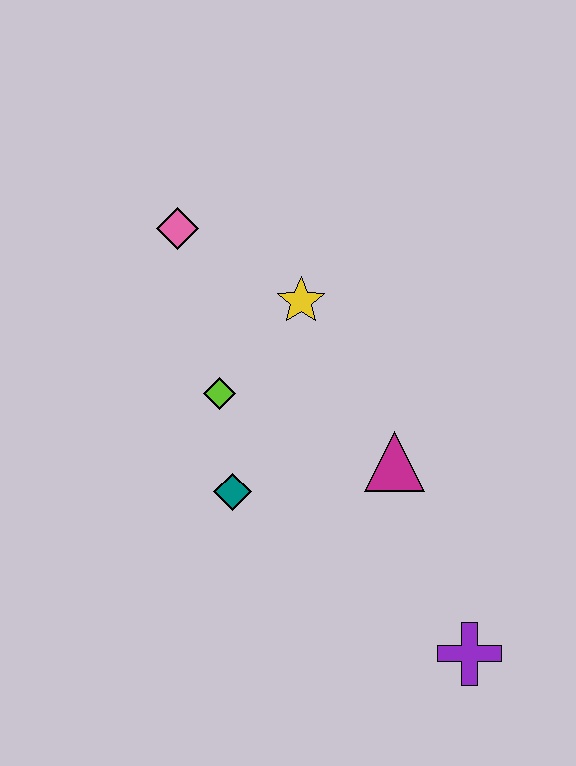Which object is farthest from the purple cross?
The pink diamond is farthest from the purple cross.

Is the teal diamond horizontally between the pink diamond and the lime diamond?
No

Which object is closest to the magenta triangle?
The teal diamond is closest to the magenta triangle.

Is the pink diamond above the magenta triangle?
Yes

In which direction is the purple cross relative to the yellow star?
The purple cross is below the yellow star.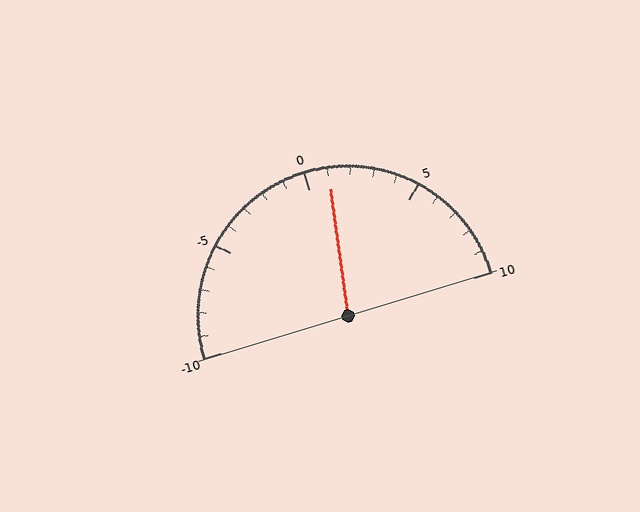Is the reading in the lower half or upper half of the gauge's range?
The reading is in the upper half of the range (-10 to 10).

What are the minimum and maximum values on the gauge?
The gauge ranges from -10 to 10.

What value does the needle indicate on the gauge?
The needle indicates approximately 1.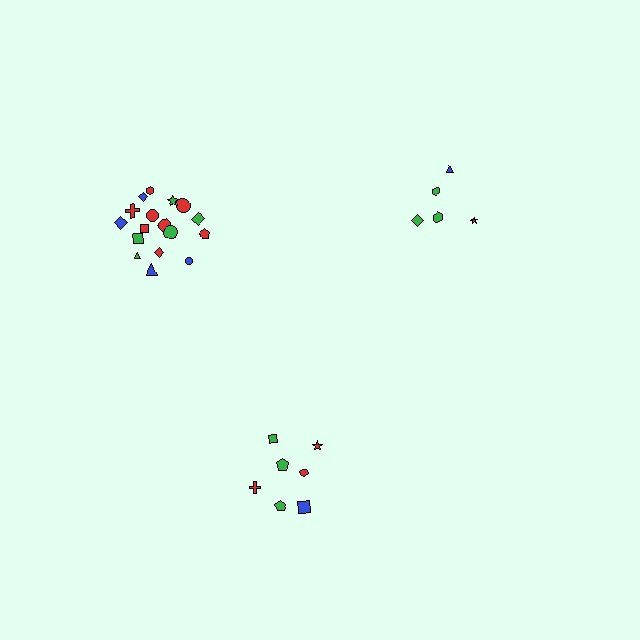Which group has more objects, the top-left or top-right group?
The top-left group.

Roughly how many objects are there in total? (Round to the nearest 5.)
Roughly 30 objects in total.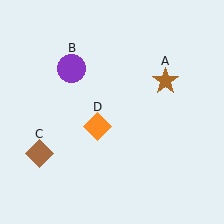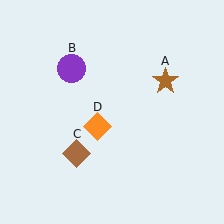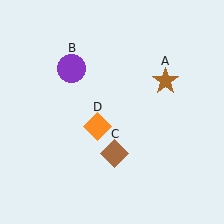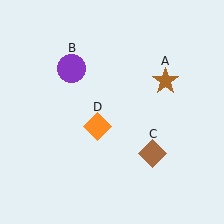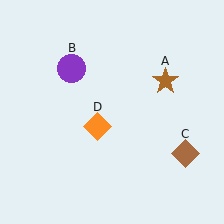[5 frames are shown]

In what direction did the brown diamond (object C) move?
The brown diamond (object C) moved right.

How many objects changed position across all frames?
1 object changed position: brown diamond (object C).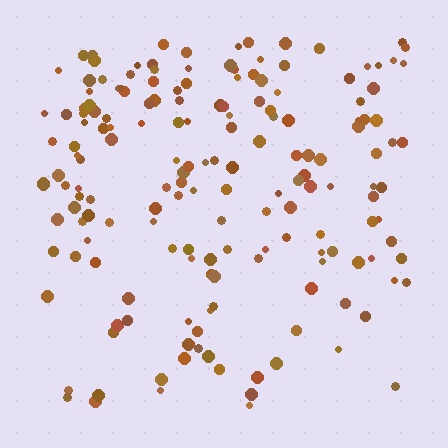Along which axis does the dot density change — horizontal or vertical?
Vertical.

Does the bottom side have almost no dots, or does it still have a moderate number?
Still a moderate number, just noticeably fewer than the top.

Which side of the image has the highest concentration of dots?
The top.